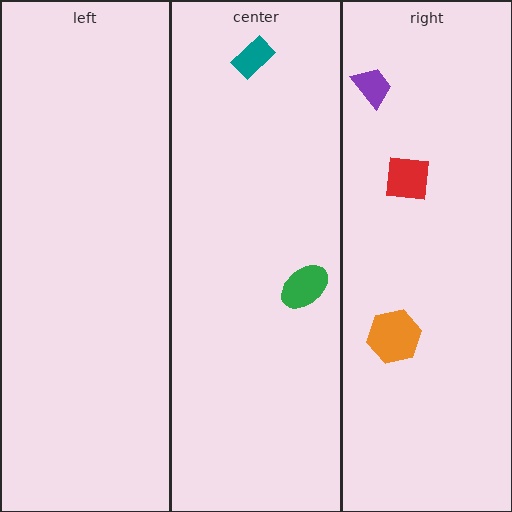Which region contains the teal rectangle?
The center region.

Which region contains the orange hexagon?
The right region.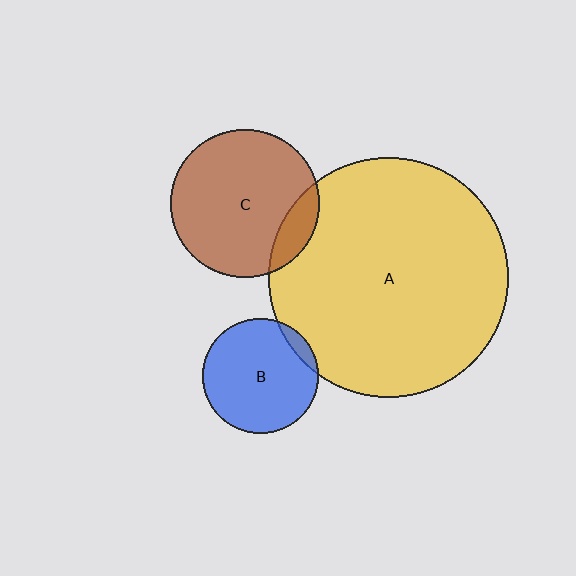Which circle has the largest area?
Circle A (yellow).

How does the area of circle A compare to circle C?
Approximately 2.6 times.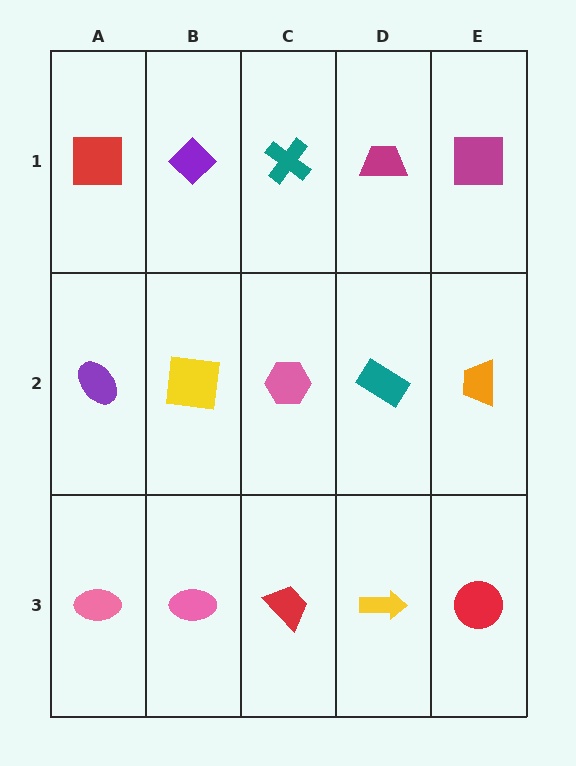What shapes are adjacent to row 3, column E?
An orange trapezoid (row 2, column E), a yellow arrow (row 3, column D).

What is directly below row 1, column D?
A teal rectangle.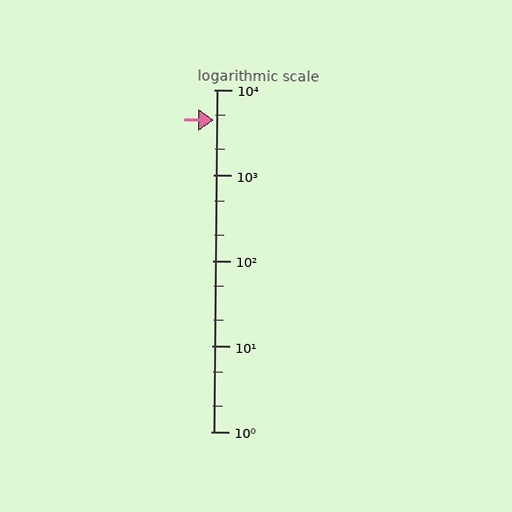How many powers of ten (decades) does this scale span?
The scale spans 4 decades, from 1 to 10000.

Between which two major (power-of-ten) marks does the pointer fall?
The pointer is between 1000 and 10000.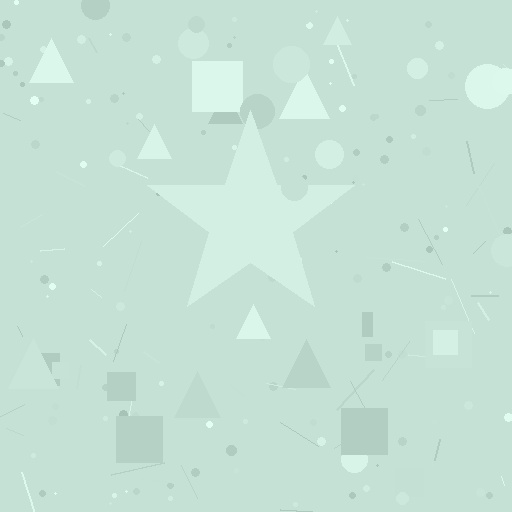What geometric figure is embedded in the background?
A star is embedded in the background.